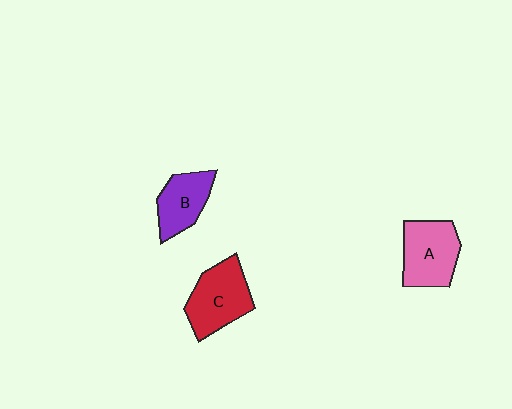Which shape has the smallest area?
Shape B (purple).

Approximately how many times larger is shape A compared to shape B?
Approximately 1.3 times.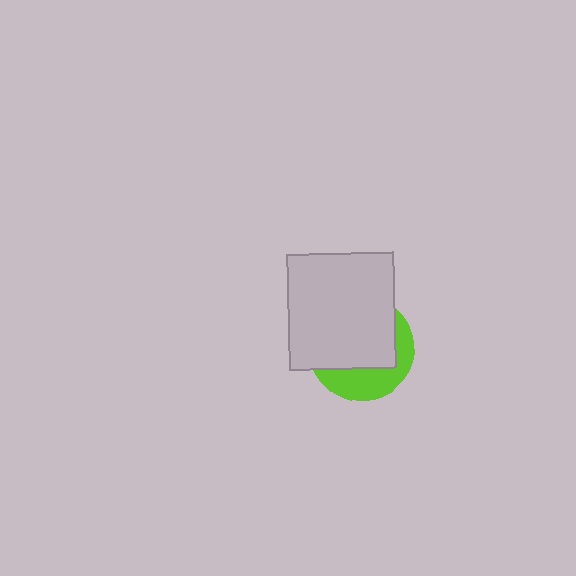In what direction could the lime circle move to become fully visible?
The lime circle could move toward the lower-right. That would shift it out from behind the light gray rectangle entirely.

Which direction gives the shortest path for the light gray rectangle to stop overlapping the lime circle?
Moving toward the upper-left gives the shortest separation.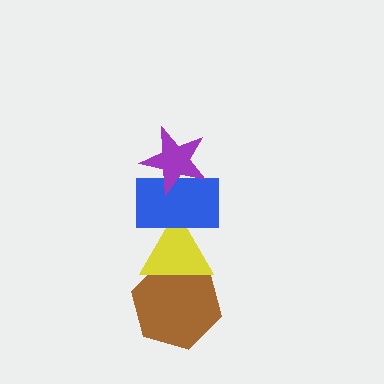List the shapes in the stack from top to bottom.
From top to bottom: the purple star, the blue rectangle, the yellow triangle, the brown hexagon.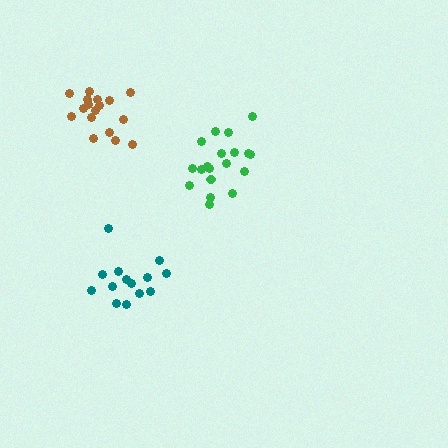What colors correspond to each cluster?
The clusters are colored: green, teal, brown.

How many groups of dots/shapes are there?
There are 3 groups.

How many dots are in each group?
Group 1: 19 dots, Group 2: 14 dots, Group 3: 17 dots (50 total).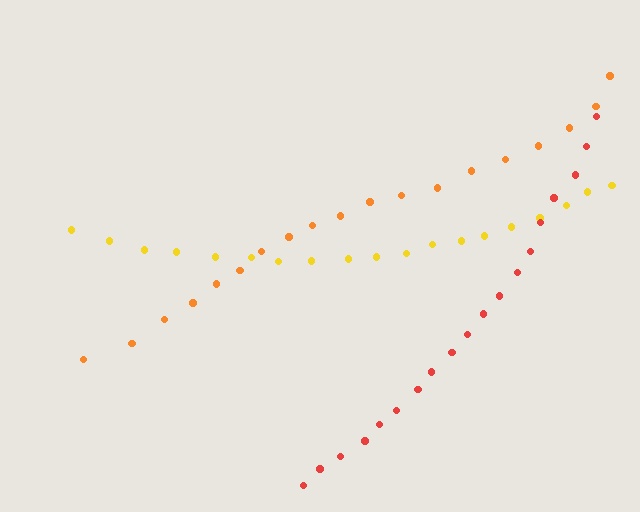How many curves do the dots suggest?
There are 3 distinct paths.